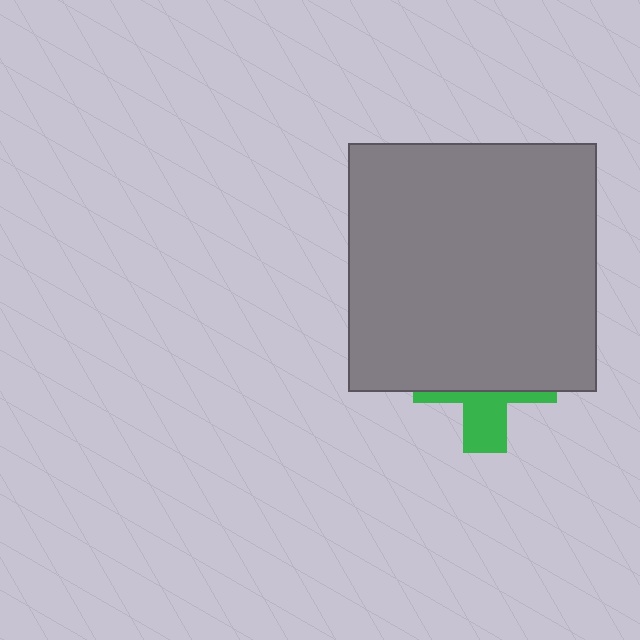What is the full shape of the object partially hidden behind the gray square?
The partially hidden object is a green cross.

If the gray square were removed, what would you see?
You would see the complete green cross.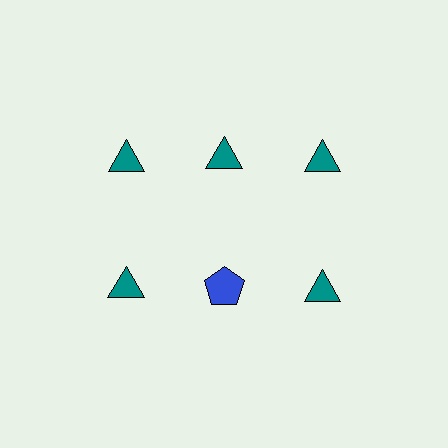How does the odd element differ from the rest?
It differs in both color (blue instead of teal) and shape (pentagon instead of triangle).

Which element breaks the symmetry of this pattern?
The blue pentagon in the second row, second from left column breaks the symmetry. All other shapes are teal triangles.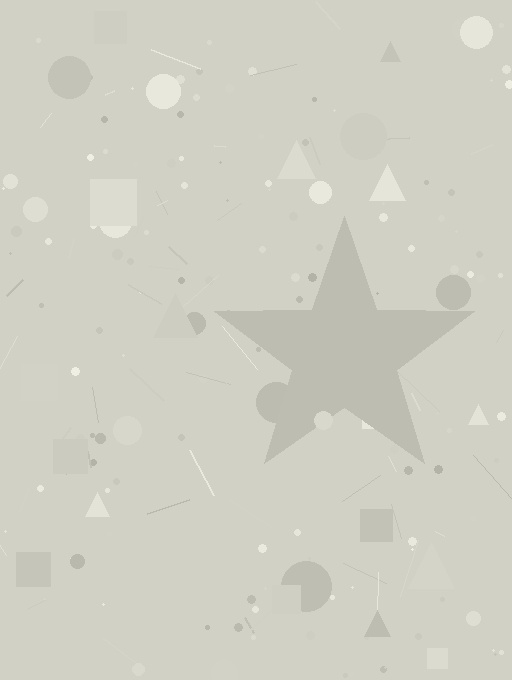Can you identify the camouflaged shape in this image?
The camouflaged shape is a star.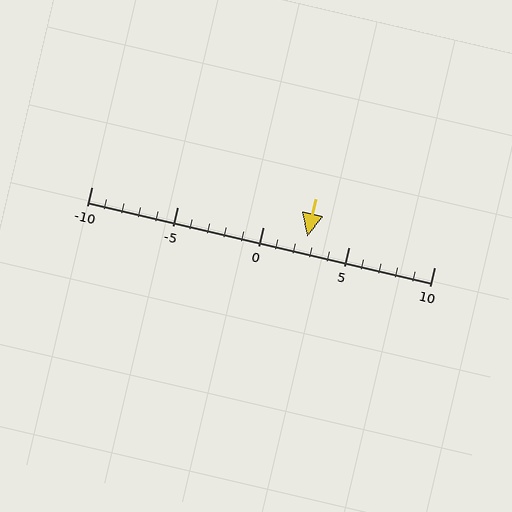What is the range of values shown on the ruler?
The ruler shows values from -10 to 10.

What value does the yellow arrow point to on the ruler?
The yellow arrow points to approximately 3.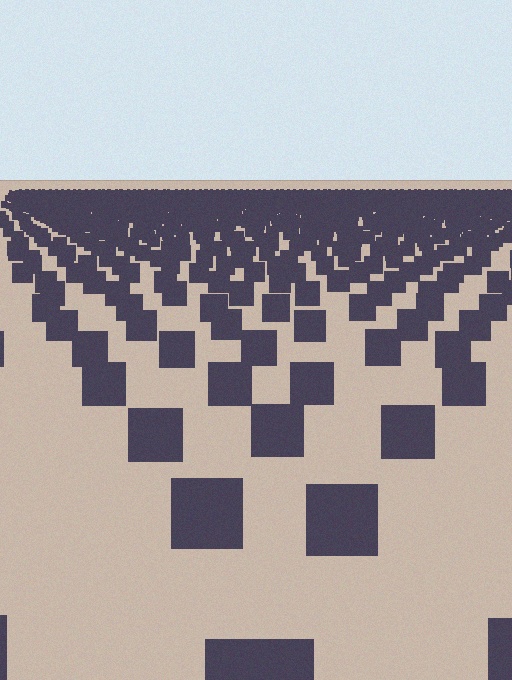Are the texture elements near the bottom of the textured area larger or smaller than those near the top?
Larger. Near the bottom, elements are closer to the viewer and appear at a bigger on-screen size.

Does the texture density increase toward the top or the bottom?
Density increases toward the top.